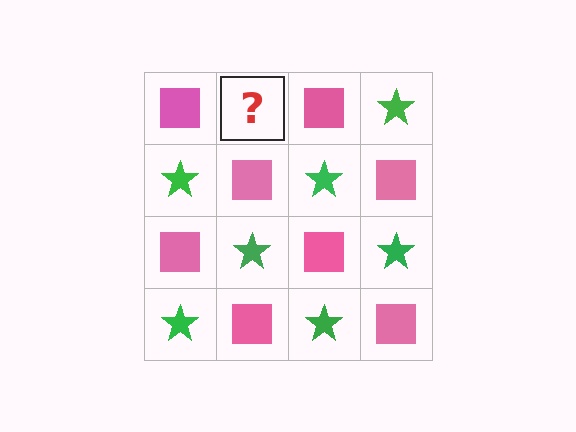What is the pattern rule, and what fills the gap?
The rule is that it alternates pink square and green star in a checkerboard pattern. The gap should be filled with a green star.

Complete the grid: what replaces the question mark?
The question mark should be replaced with a green star.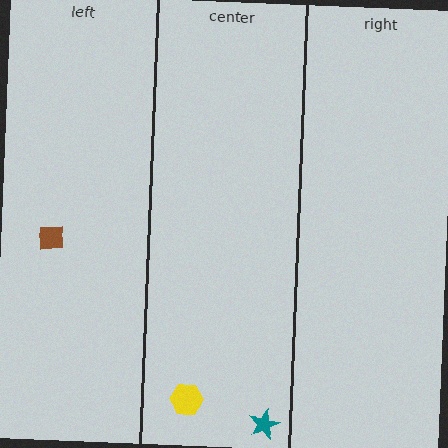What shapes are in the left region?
The brown square.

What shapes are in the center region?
The yellow hexagon, the teal star.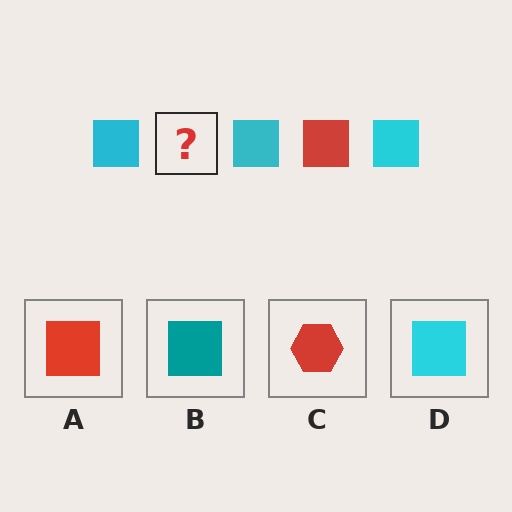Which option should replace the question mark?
Option A.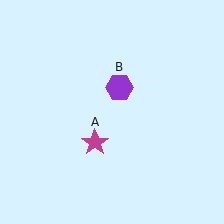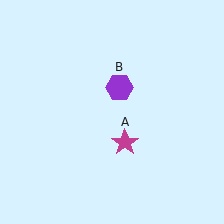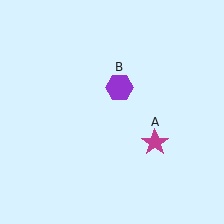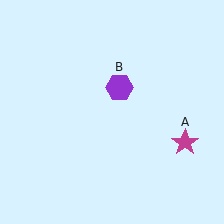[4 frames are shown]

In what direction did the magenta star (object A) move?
The magenta star (object A) moved right.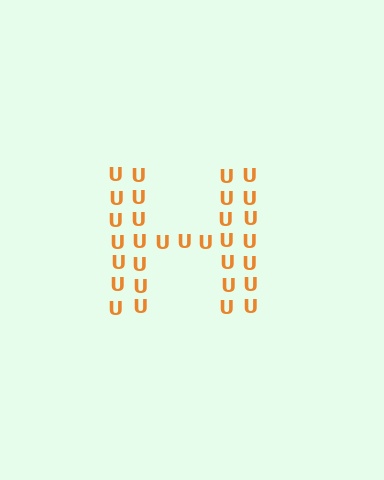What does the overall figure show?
The overall figure shows the letter H.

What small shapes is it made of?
It is made of small letter U's.